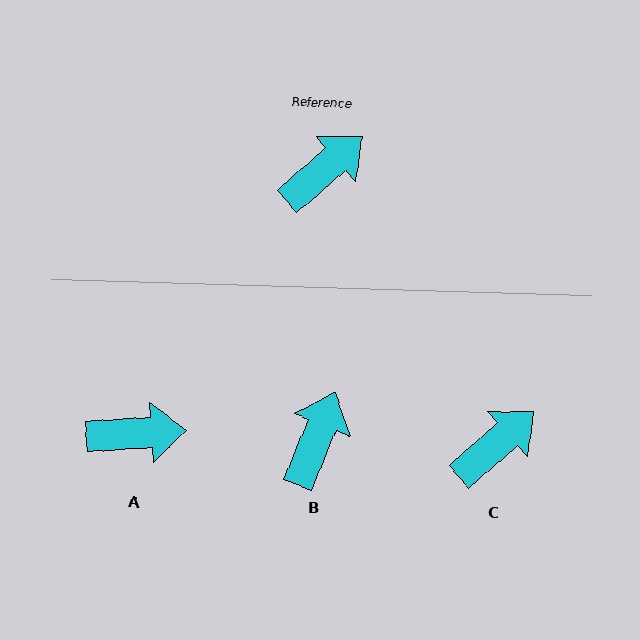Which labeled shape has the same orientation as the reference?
C.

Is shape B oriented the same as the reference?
No, it is off by about 27 degrees.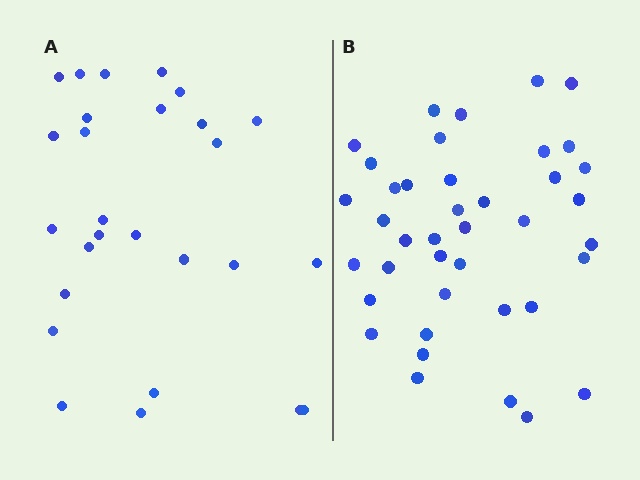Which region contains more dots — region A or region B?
Region B (the right region) has more dots.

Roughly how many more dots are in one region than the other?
Region B has approximately 15 more dots than region A.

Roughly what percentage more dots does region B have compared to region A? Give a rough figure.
About 50% more.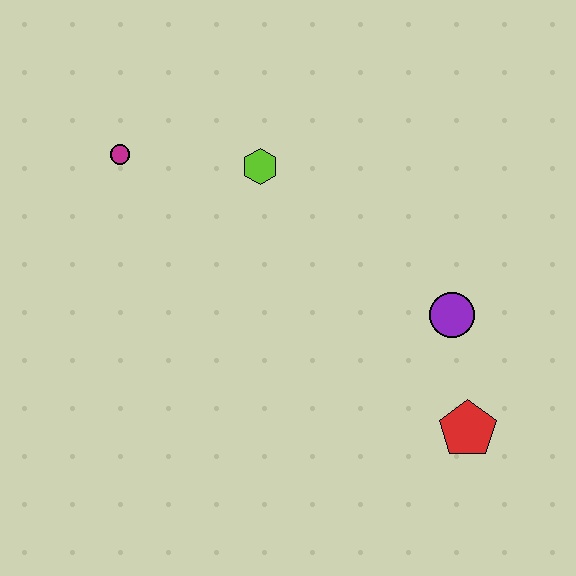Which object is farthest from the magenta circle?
The red pentagon is farthest from the magenta circle.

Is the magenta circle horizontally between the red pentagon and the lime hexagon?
No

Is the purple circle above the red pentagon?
Yes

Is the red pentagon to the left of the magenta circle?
No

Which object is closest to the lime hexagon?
The magenta circle is closest to the lime hexagon.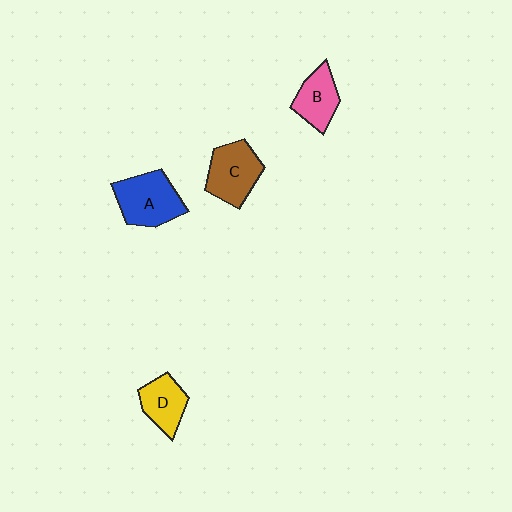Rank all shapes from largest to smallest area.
From largest to smallest: A (blue), C (brown), B (pink), D (yellow).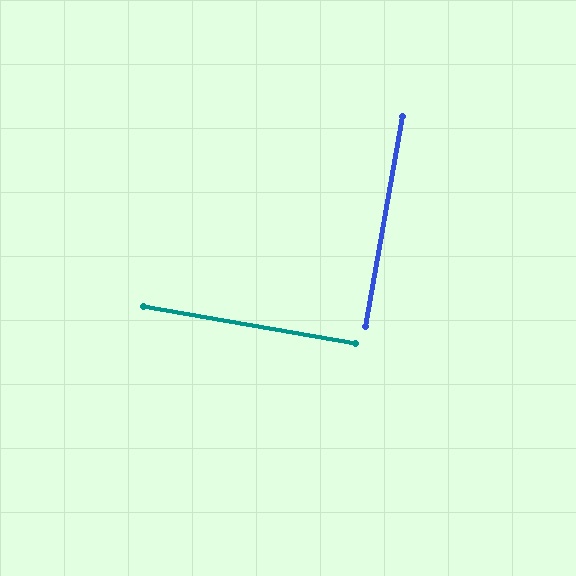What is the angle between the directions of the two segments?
Approximately 90 degrees.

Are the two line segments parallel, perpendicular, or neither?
Perpendicular — they meet at approximately 90°.